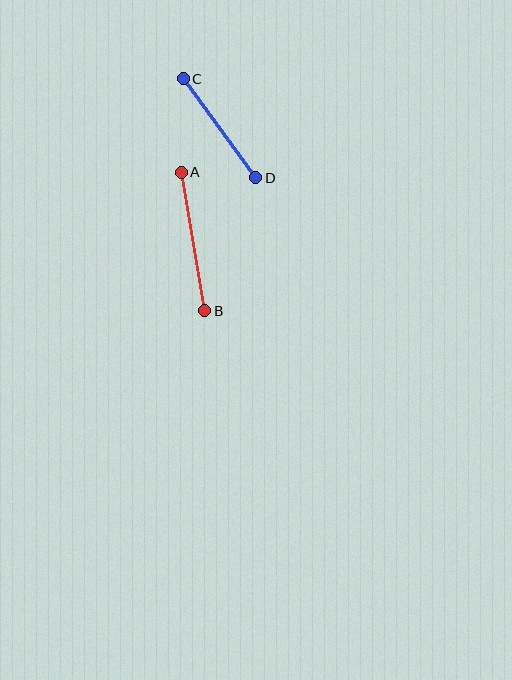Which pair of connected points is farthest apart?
Points A and B are farthest apart.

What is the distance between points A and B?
The distance is approximately 141 pixels.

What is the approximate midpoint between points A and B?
The midpoint is at approximately (193, 242) pixels.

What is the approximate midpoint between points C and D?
The midpoint is at approximately (219, 128) pixels.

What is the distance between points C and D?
The distance is approximately 122 pixels.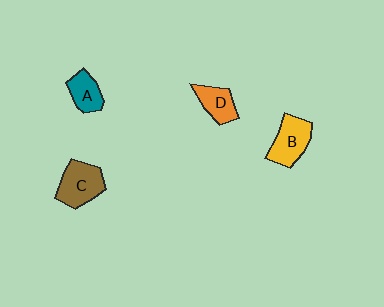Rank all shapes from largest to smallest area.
From largest to smallest: C (brown), B (yellow), D (orange), A (teal).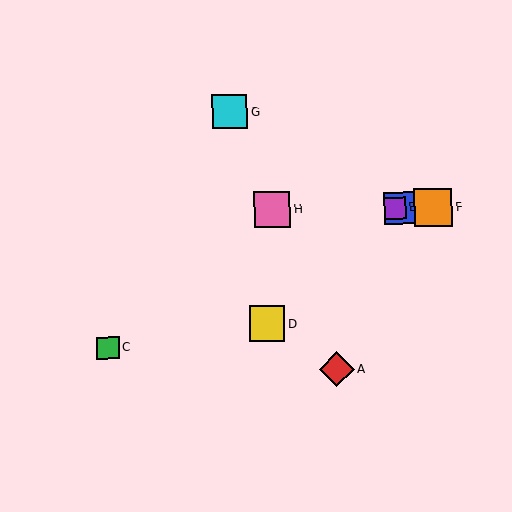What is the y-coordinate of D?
Object D is at y≈324.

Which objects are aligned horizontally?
Objects B, E, F, H are aligned horizontally.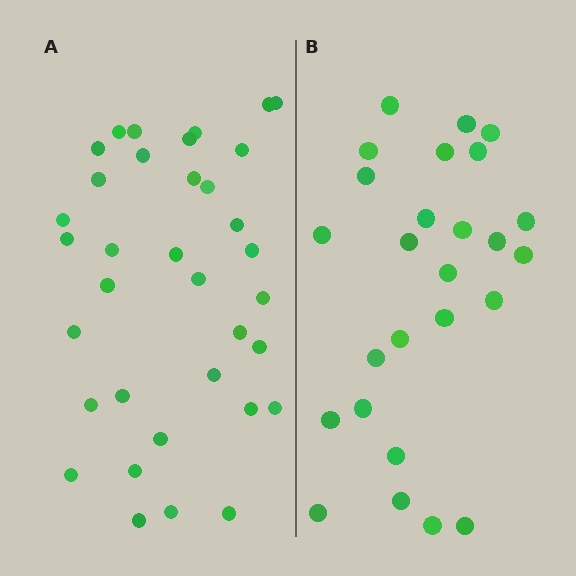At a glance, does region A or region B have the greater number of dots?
Region A (the left region) has more dots.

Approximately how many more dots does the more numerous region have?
Region A has roughly 8 or so more dots than region B.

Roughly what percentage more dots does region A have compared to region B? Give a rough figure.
About 35% more.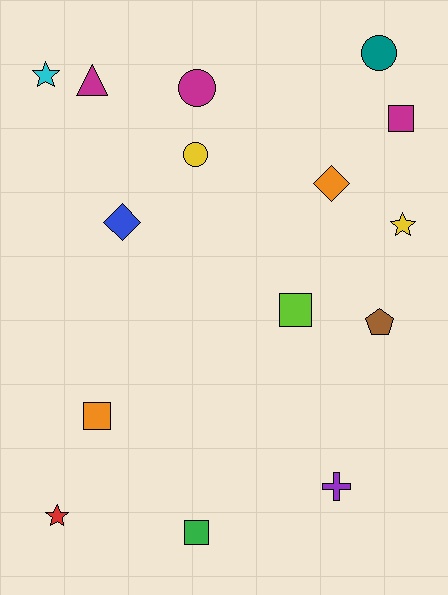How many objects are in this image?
There are 15 objects.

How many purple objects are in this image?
There is 1 purple object.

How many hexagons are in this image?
There are no hexagons.